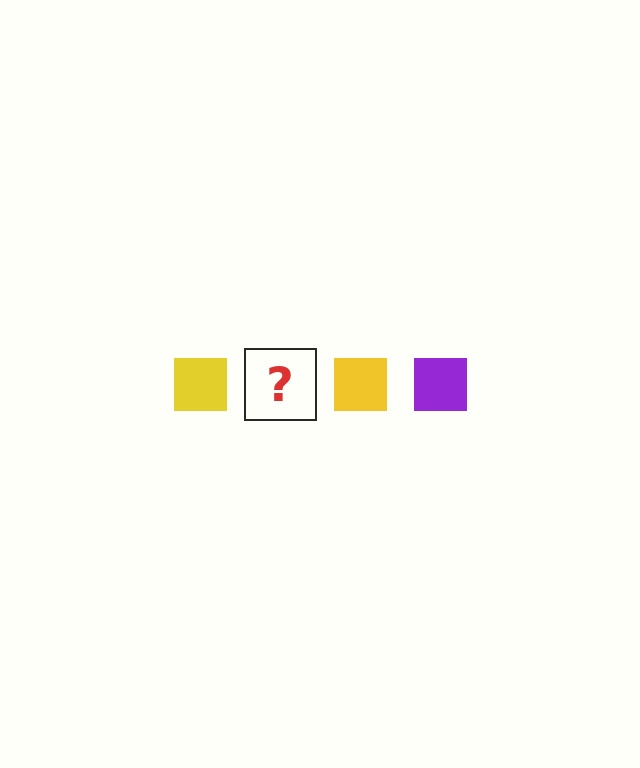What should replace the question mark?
The question mark should be replaced with a purple square.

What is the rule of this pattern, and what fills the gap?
The rule is that the pattern cycles through yellow, purple squares. The gap should be filled with a purple square.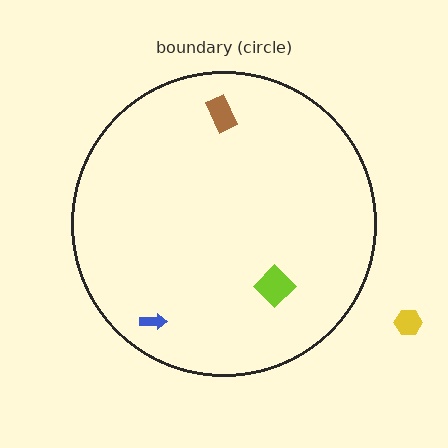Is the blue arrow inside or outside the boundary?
Inside.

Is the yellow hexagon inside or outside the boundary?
Outside.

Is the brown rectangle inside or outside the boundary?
Inside.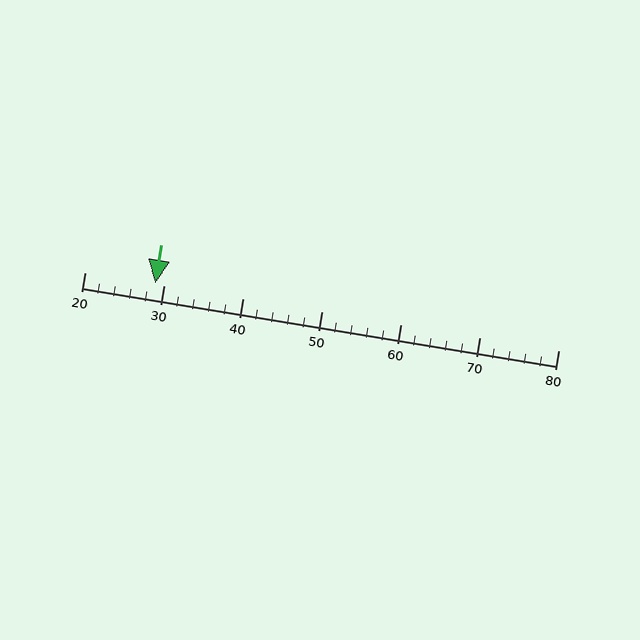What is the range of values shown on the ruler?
The ruler shows values from 20 to 80.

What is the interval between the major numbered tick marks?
The major tick marks are spaced 10 units apart.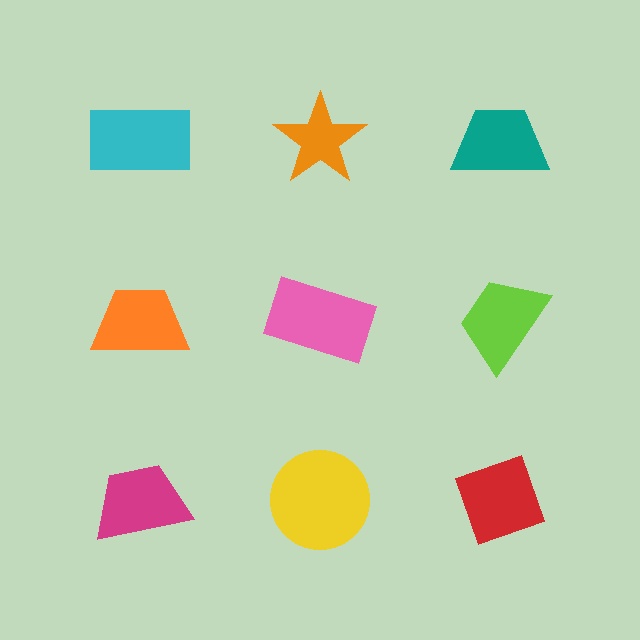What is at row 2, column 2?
A pink rectangle.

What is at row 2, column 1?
An orange trapezoid.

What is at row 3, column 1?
A magenta trapezoid.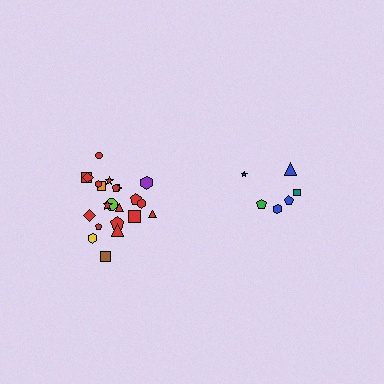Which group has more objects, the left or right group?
The left group.